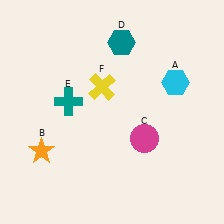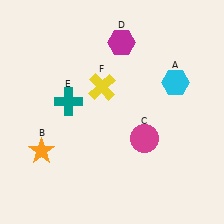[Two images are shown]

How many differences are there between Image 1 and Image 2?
There is 1 difference between the two images.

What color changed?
The hexagon (D) changed from teal in Image 1 to magenta in Image 2.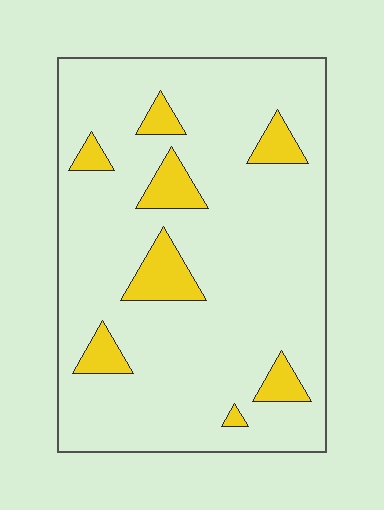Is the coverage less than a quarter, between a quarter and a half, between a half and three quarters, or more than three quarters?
Less than a quarter.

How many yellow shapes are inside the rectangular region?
8.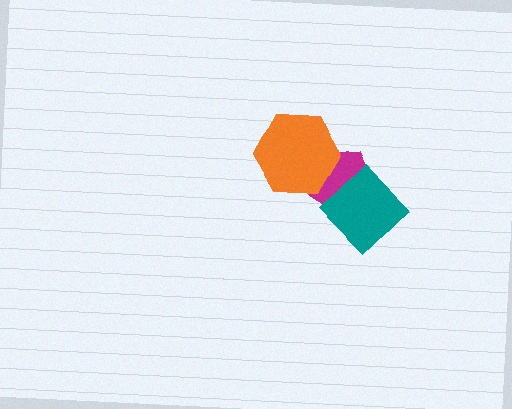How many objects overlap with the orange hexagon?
1 object overlaps with the orange hexagon.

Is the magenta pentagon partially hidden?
Yes, it is partially covered by another shape.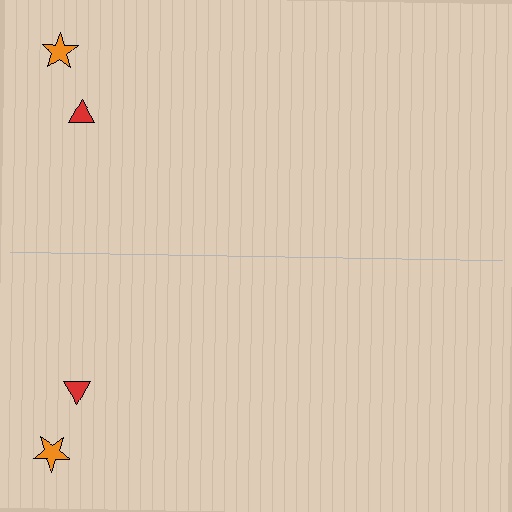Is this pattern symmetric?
Yes, this pattern has bilateral (reflection) symmetry.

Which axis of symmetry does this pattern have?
The pattern has a horizontal axis of symmetry running through the center of the image.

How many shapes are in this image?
There are 4 shapes in this image.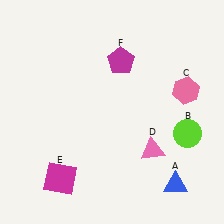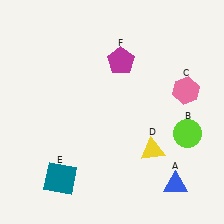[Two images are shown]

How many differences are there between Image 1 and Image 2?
There are 2 differences between the two images.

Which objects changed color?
D changed from pink to yellow. E changed from magenta to teal.